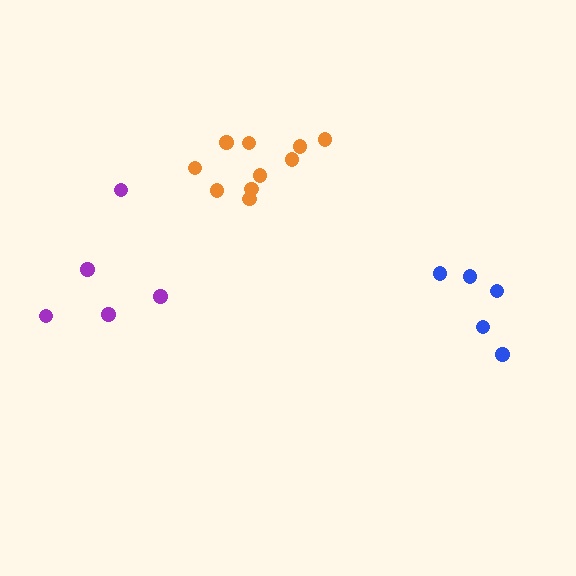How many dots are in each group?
Group 1: 5 dots, Group 2: 10 dots, Group 3: 5 dots (20 total).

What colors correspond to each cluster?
The clusters are colored: purple, orange, blue.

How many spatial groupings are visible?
There are 3 spatial groupings.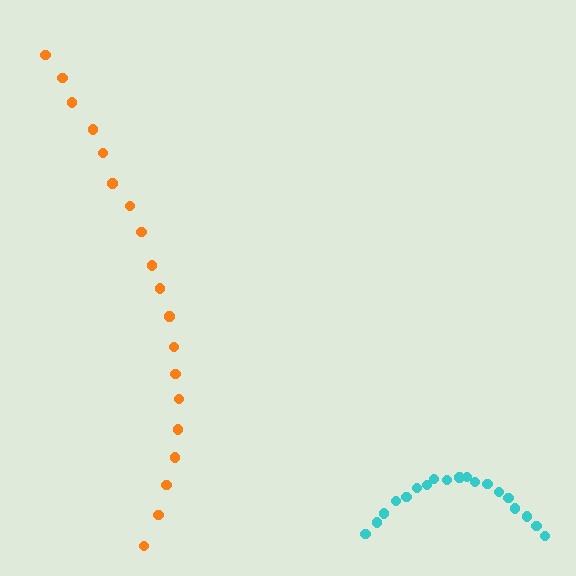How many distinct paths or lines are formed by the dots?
There are 2 distinct paths.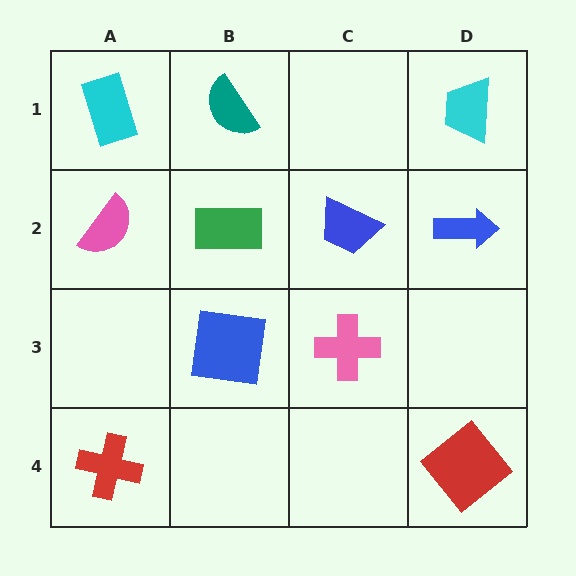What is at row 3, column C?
A pink cross.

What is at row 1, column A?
A cyan rectangle.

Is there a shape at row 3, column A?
No, that cell is empty.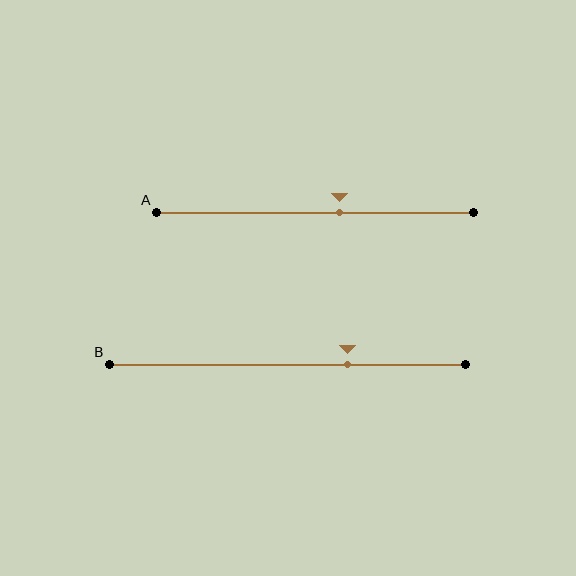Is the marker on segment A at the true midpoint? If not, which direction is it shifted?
No, the marker on segment A is shifted to the right by about 8% of the segment length.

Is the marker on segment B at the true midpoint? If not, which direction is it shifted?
No, the marker on segment B is shifted to the right by about 17% of the segment length.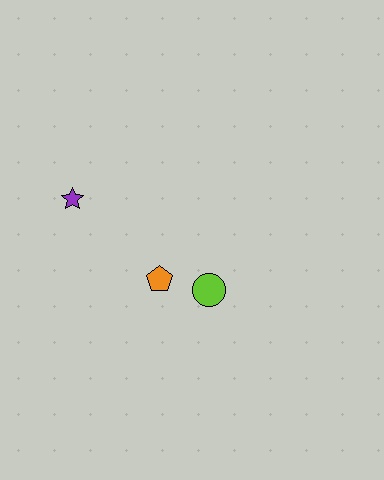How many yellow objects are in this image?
There are no yellow objects.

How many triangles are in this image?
There are no triangles.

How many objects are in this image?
There are 3 objects.